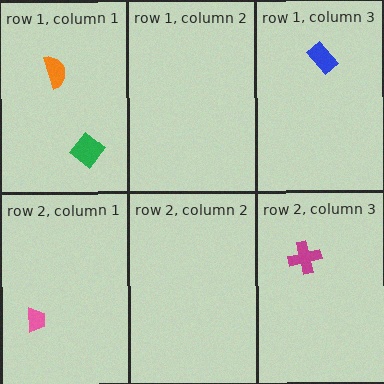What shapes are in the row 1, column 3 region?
The blue rectangle.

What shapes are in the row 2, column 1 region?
The pink trapezoid.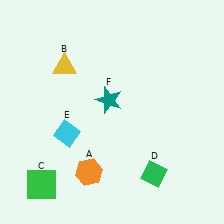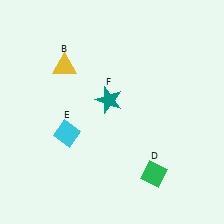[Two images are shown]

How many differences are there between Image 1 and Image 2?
There are 2 differences between the two images.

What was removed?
The orange hexagon (A), the green square (C) were removed in Image 2.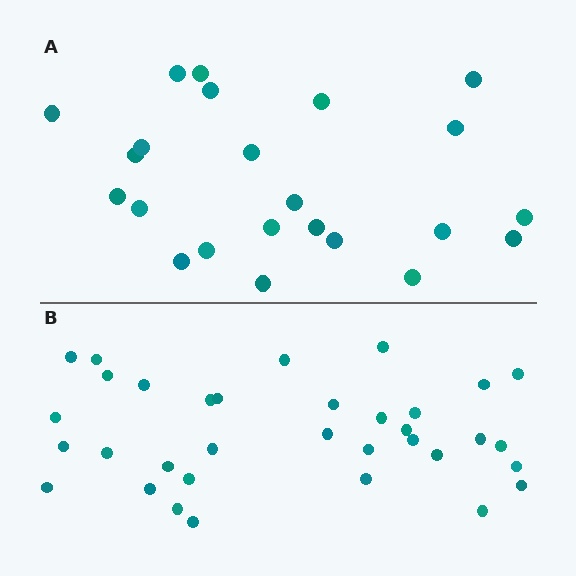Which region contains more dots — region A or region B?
Region B (the bottom region) has more dots.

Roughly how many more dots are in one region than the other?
Region B has roughly 12 or so more dots than region A.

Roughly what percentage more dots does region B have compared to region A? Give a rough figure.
About 50% more.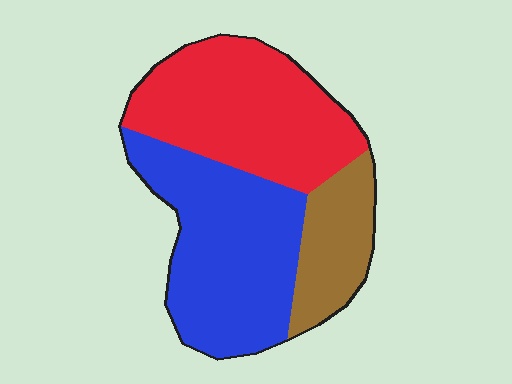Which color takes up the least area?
Brown, at roughly 15%.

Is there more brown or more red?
Red.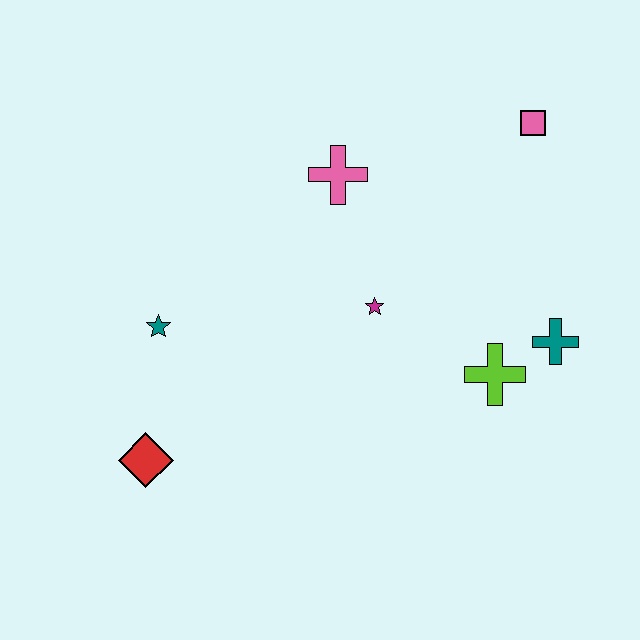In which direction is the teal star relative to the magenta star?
The teal star is to the left of the magenta star.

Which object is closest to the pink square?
The pink cross is closest to the pink square.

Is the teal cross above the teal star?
No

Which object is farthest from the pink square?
The red diamond is farthest from the pink square.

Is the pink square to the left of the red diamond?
No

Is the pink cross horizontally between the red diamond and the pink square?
Yes